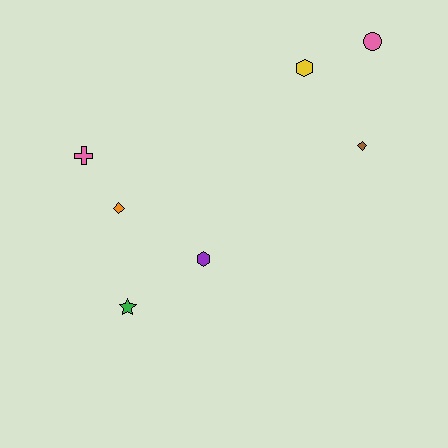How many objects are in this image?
There are 7 objects.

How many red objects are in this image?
There are no red objects.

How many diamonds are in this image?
There are 2 diamonds.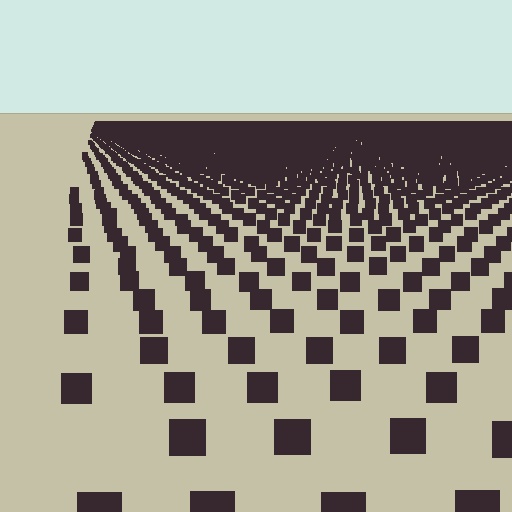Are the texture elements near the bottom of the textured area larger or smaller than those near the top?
Larger. Near the bottom, elements are closer to the viewer and appear at a bigger on-screen size.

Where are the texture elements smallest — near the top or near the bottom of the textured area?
Near the top.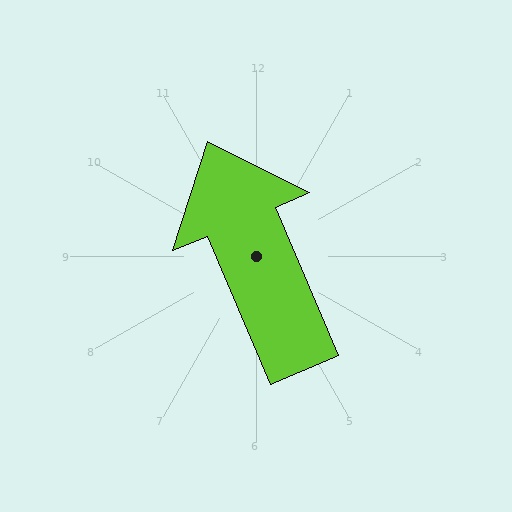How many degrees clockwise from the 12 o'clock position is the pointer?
Approximately 337 degrees.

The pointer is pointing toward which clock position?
Roughly 11 o'clock.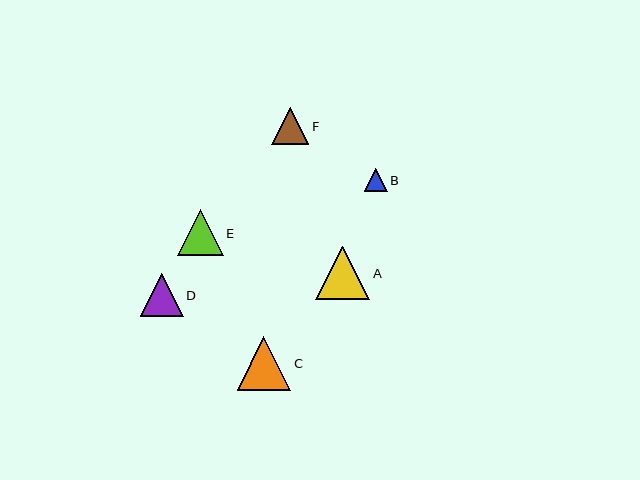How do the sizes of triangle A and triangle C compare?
Triangle A and triangle C are approximately the same size.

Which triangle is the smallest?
Triangle B is the smallest with a size of approximately 23 pixels.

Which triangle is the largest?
Triangle A is the largest with a size of approximately 54 pixels.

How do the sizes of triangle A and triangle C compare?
Triangle A and triangle C are approximately the same size.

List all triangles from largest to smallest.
From largest to smallest: A, C, E, D, F, B.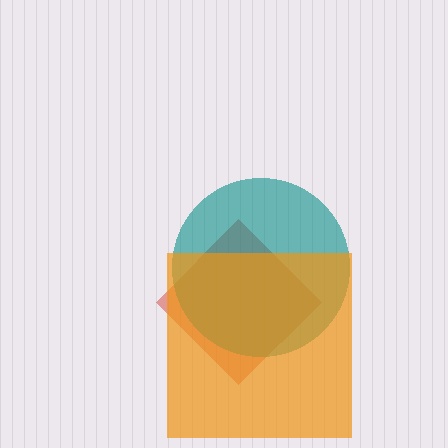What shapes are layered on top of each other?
The layered shapes are: a red diamond, a teal circle, an orange square.